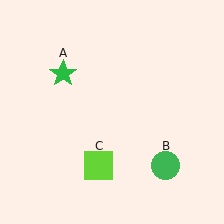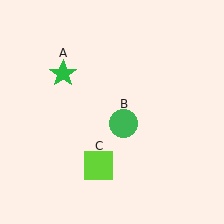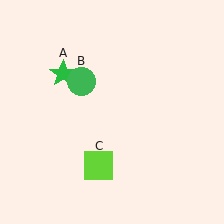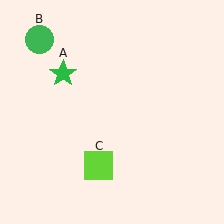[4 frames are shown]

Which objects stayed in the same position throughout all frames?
Green star (object A) and lime square (object C) remained stationary.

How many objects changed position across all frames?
1 object changed position: green circle (object B).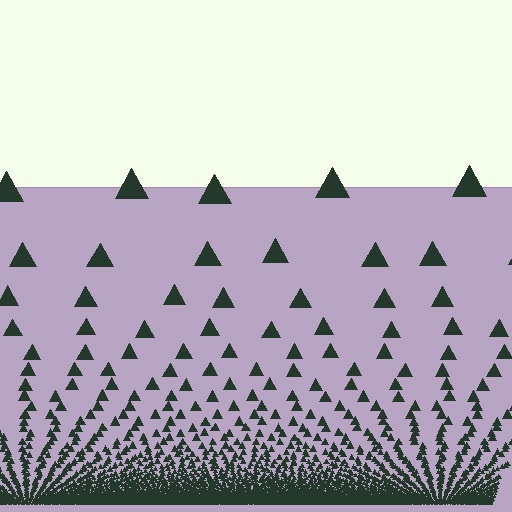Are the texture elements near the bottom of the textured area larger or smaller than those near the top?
Smaller. The gradient is inverted — elements near the bottom are smaller and denser.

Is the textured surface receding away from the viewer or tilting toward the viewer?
The surface appears to tilt toward the viewer. Texture elements get larger and sparser toward the top.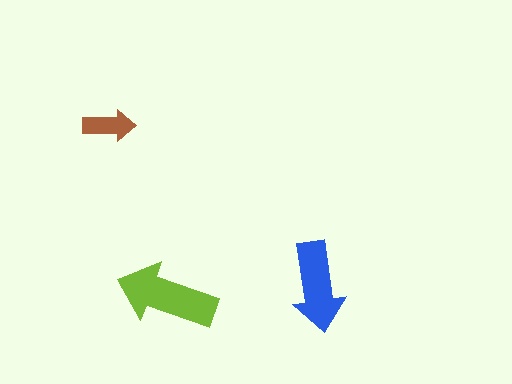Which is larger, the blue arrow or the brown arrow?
The blue one.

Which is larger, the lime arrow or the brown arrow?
The lime one.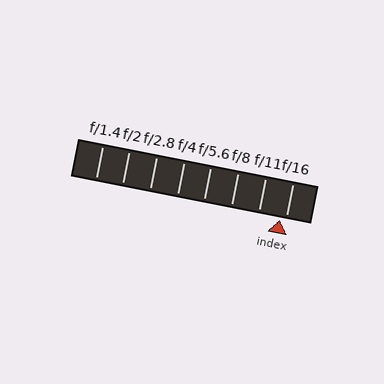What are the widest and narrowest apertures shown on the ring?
The widest aperture shown is f/1.4 and the narrowest is f/16.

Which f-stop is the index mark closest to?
The index mark is closest to f/16.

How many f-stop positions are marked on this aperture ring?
There are 8 f-stop positions marked.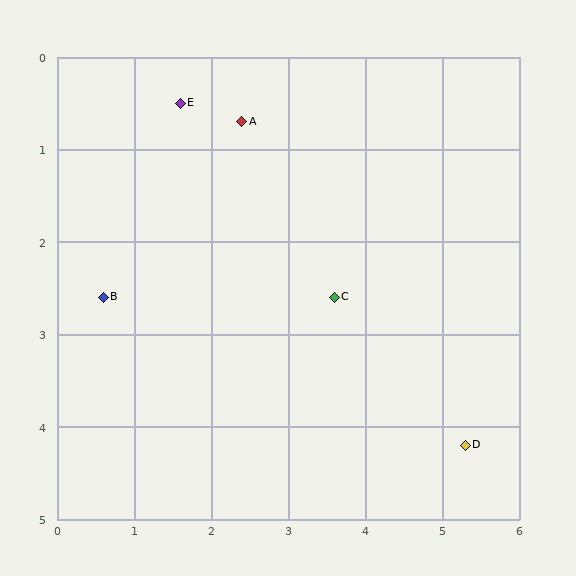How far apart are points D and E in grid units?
Points D and E are about 5.2 grid units apart.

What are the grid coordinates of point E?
Point E is at approximately (1.6, 0.5).